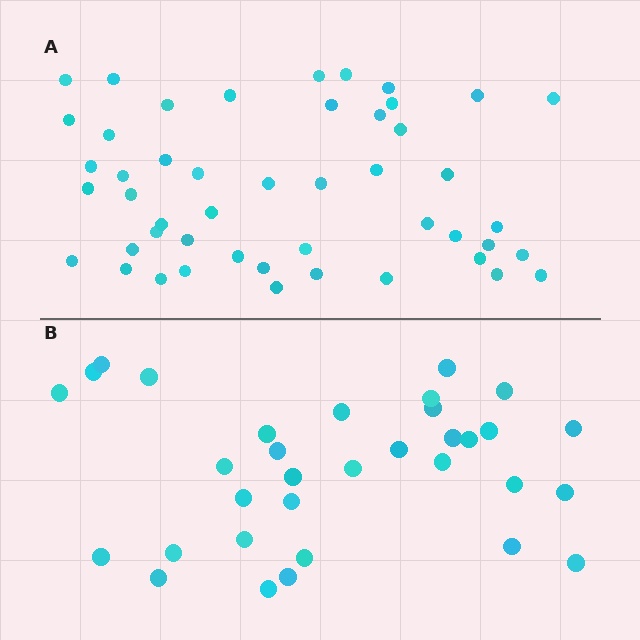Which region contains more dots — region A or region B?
Region A (the top region) has more dots.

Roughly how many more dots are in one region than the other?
Region A has approximately 15 more dots than region B.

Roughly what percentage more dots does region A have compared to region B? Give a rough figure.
About 45% more.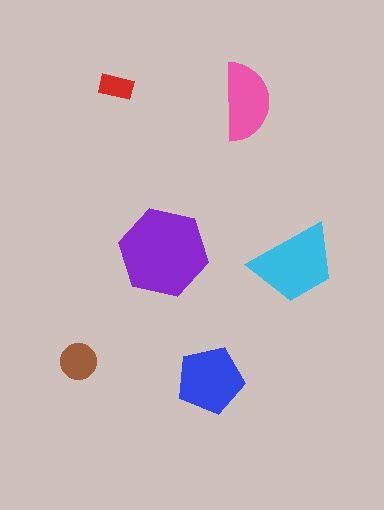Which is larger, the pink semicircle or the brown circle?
The pink semicircle.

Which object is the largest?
The purple hexagon.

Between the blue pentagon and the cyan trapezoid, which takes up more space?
The cyan trapezoid.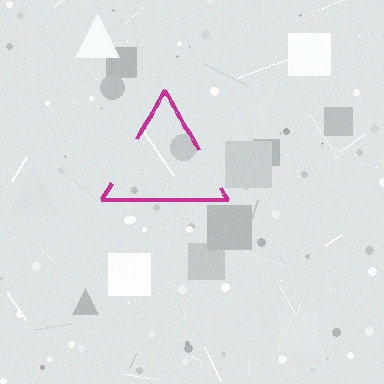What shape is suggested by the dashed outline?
The dashed outline suggests a triangle.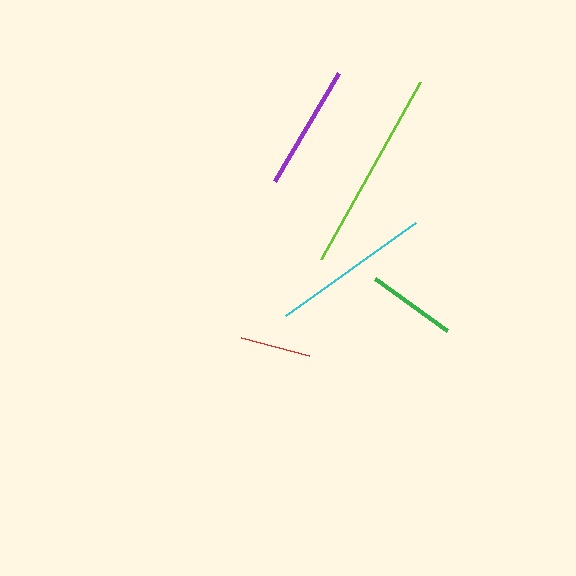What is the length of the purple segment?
The purple segment is approximately 125 pixels long.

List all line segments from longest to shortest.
From longest to shortest: lime, cyan, purple, green, red.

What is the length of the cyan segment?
The cyan segment is approximately 159 pixels long.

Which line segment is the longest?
The lime line is the longest at approximately 203 pixels.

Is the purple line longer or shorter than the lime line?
The lime line is longer than the purple line.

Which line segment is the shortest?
The red line is the shortest at approximately 70 pixels.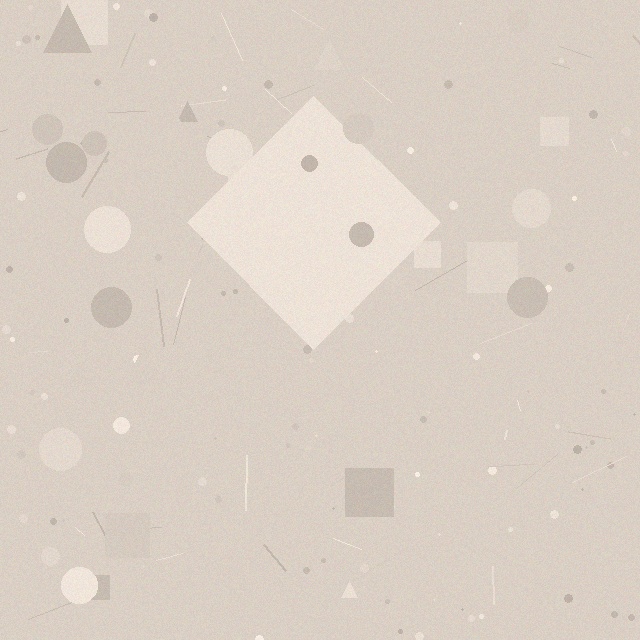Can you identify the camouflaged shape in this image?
The camouflaged shape is a diamond.